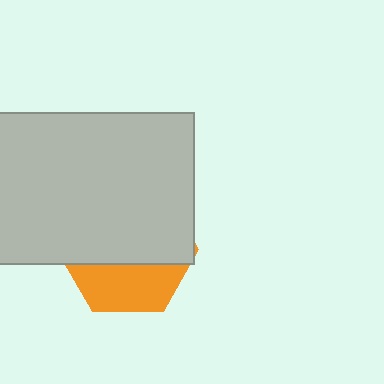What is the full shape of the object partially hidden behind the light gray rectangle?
The partially hidden object is an orange hexagon.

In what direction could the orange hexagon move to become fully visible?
The orange hexagon could move down. That would shift it out from behind the light gray rectangle entirely.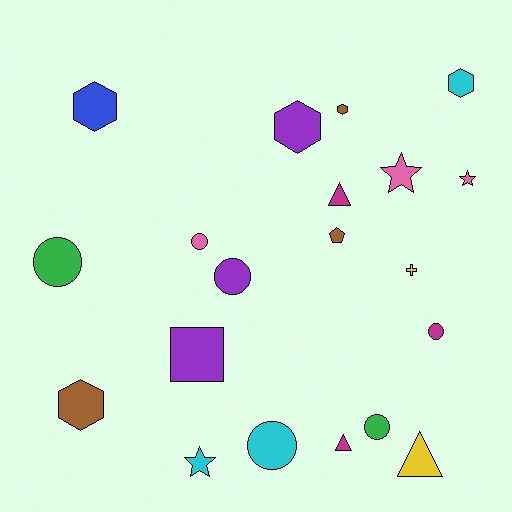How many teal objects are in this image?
There are no teal objects.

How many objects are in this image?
There are 20 objects.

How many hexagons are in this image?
There are 5 hexagons.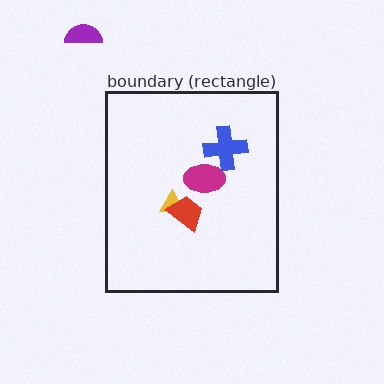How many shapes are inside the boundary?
4 inside, 1 outside.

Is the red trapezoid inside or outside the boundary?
Inside.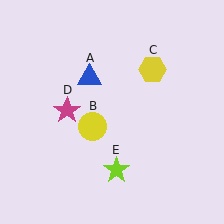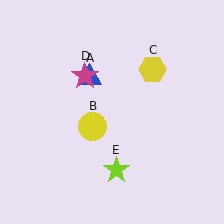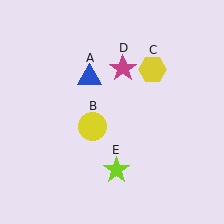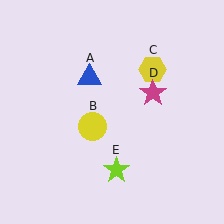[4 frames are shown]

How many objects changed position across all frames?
1 object changed position: magenta star (object D).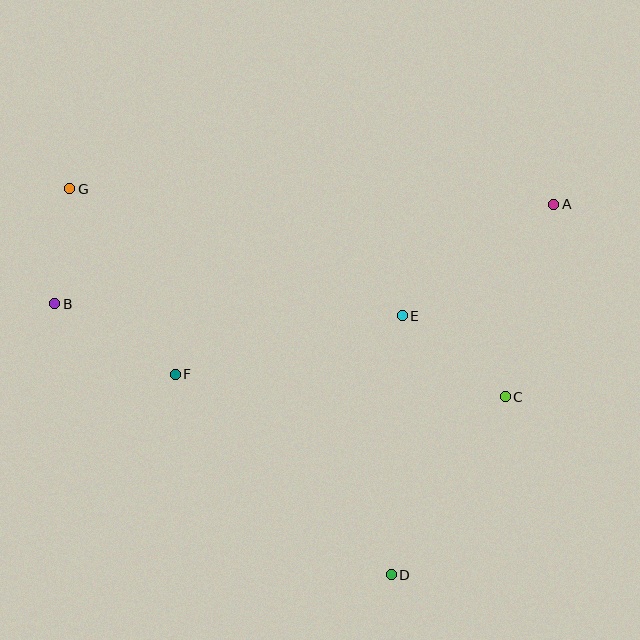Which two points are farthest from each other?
Points A and B are farthest from each other.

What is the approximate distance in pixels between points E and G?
The distance between E and G is approximately 356 pixels.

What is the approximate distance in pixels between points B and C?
The distance between B and C is approximately 460 pixels.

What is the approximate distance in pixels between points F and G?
The distance between F and G is approximately 213 pixels.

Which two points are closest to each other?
Points B and G are closest to each other.